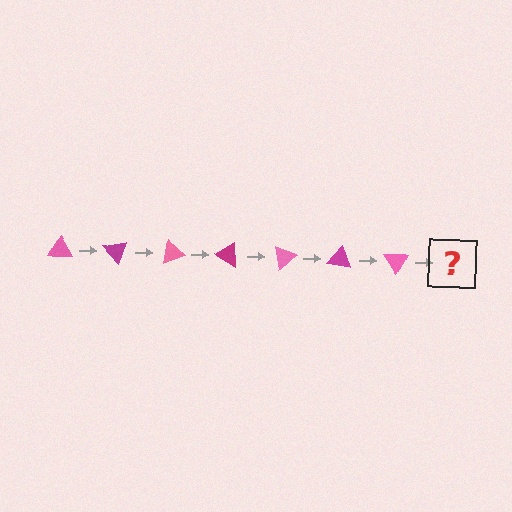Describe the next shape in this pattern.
It should be a magenta triangle, rotated 350 degrees from the start.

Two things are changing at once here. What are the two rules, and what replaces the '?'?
The two rules are that it rotates 50 degrees each step and the color cycles through pink and magenta. The '?' should be a magenta triangle, rotated 350 degrees from the start.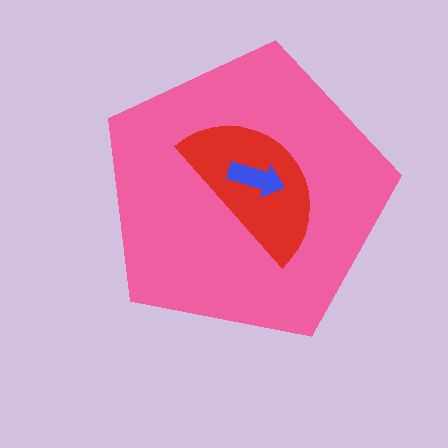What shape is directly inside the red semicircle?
The blue arrow.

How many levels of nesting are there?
3.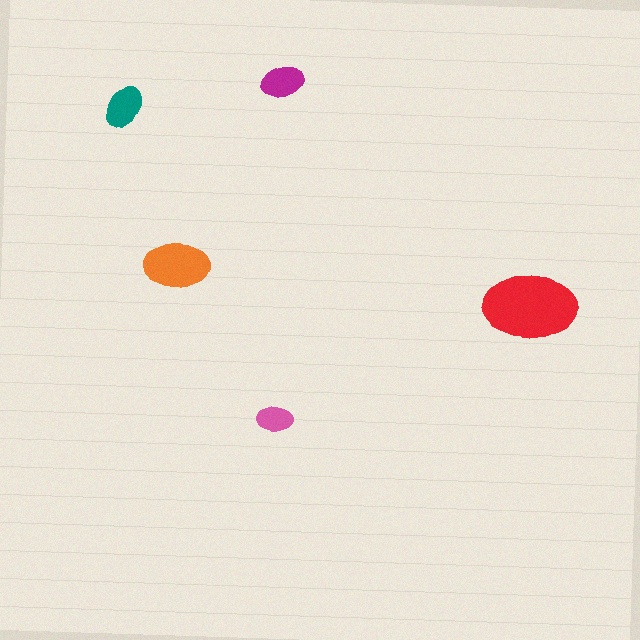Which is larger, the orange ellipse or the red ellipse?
The red one.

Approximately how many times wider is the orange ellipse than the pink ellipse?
About 2 times wider.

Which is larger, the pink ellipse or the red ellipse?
The red one.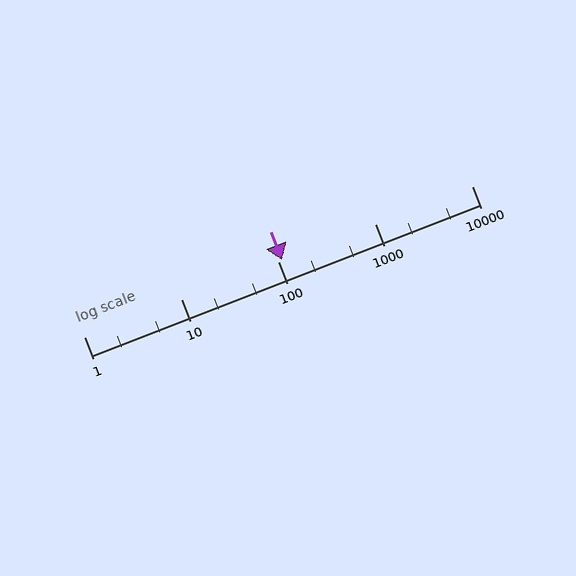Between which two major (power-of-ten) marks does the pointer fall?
The pointer is between 100 and 1000.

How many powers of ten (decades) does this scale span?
The scale spans 4 decades, from 1 to 10000.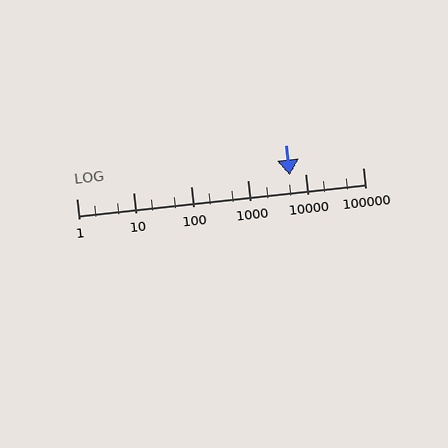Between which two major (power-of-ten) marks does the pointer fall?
The pointer is between 1000 and 10000.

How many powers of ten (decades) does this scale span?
The scale spans 5 decades, from 1 to 100000.